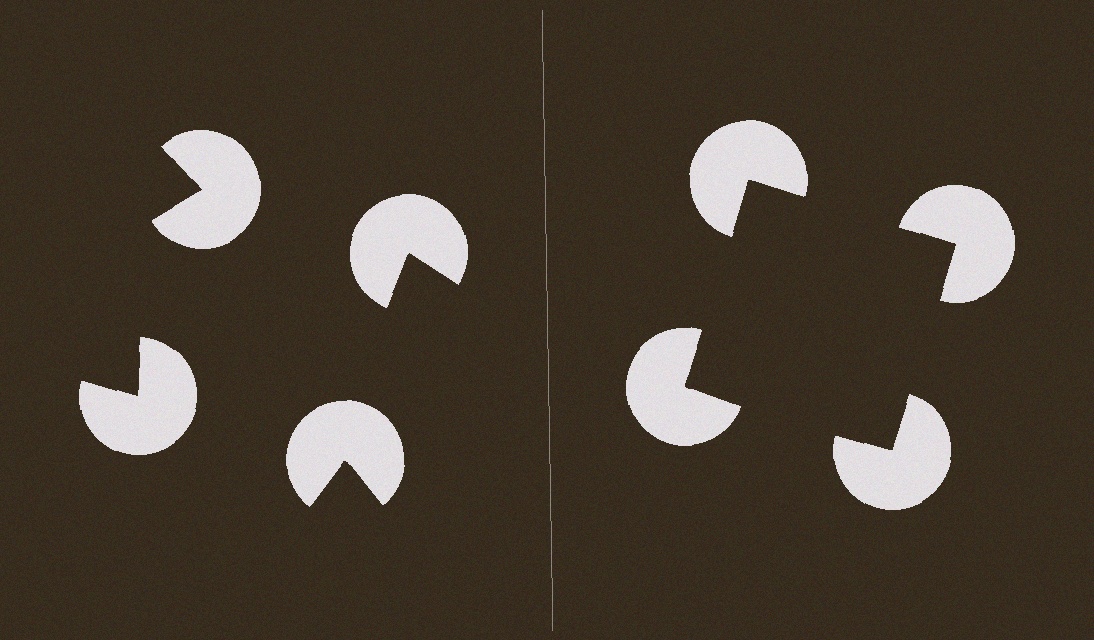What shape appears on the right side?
An illusory square.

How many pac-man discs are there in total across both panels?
8 — 4 on each side.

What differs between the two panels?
The pac-man discs are positioned identically on both sides; only the wedge orientations differ. On the right they align to a square; on the left they are misaligned.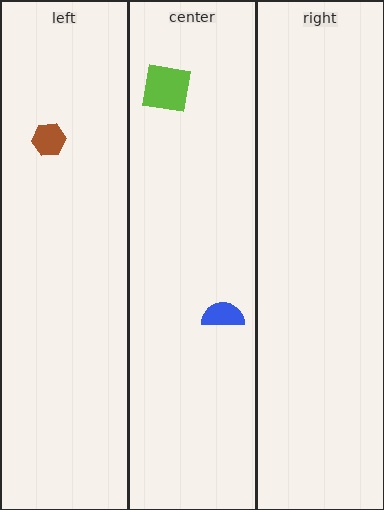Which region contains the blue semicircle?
The center region.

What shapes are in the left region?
The brown hexagon.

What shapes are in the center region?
The lime square, the blue semicircle.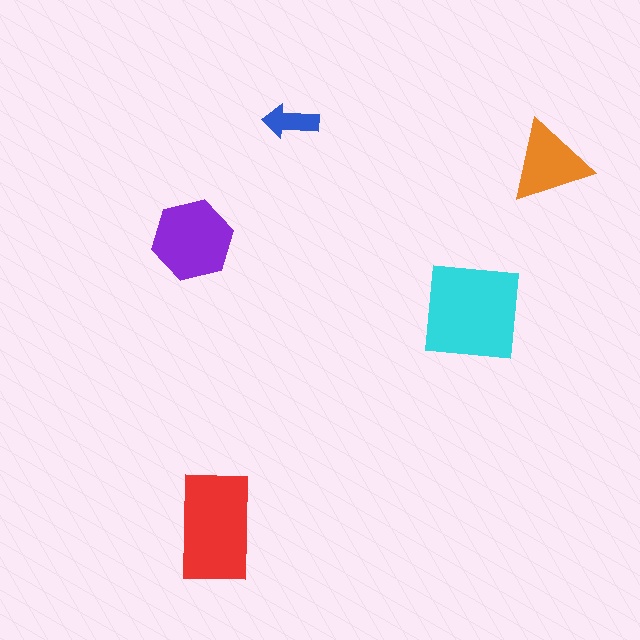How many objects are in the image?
There are 5 objects in the image.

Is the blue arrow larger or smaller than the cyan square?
Smaller.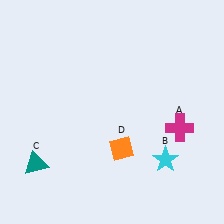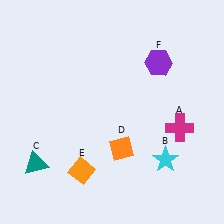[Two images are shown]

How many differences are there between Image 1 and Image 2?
There are 2 differences between the two images.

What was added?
An orange diamond (E), a purple hexagon (F) were added in Image 2.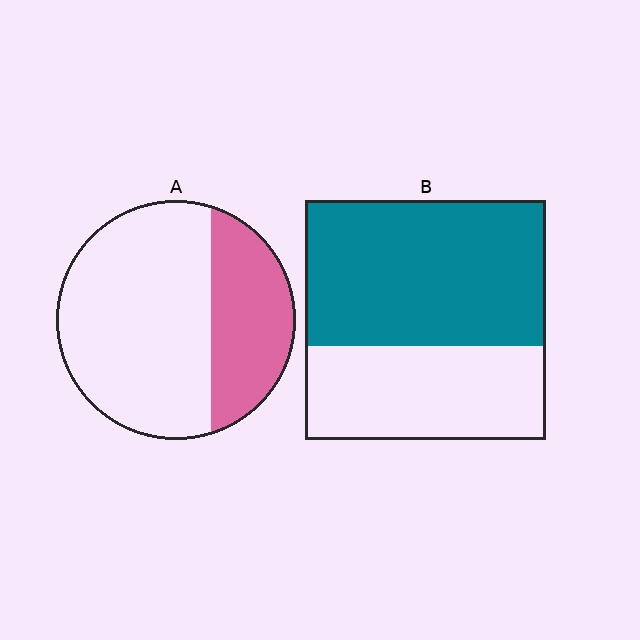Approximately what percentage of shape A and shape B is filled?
A is approximately 30% and B is approximately 60%.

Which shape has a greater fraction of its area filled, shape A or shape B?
Shape B.